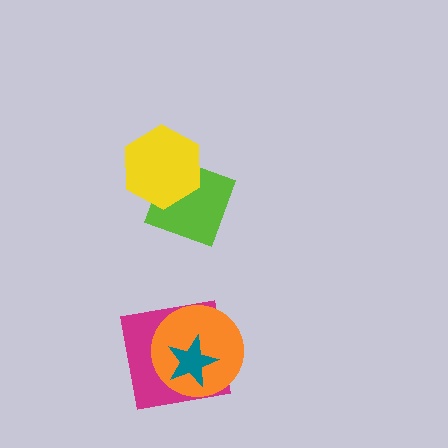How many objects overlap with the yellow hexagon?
1 object overlaps with the yellow hexagon.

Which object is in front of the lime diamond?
The yellow hexagon is in front of the lime diamond.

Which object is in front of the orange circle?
The teal star is in front of the orange circle.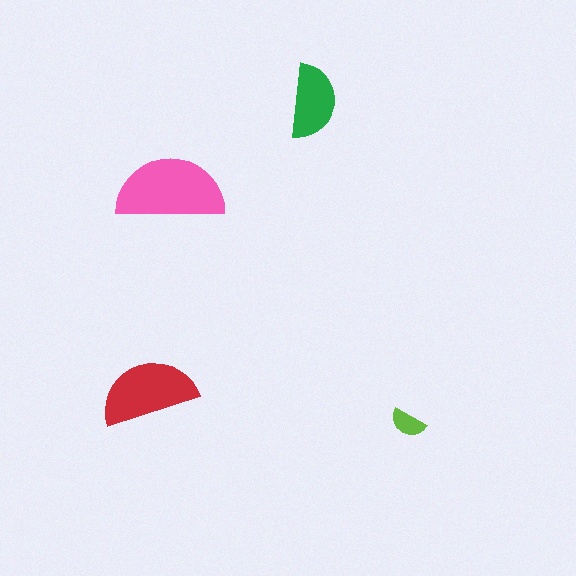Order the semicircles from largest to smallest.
the pink one, the red one, the green one, the lime one.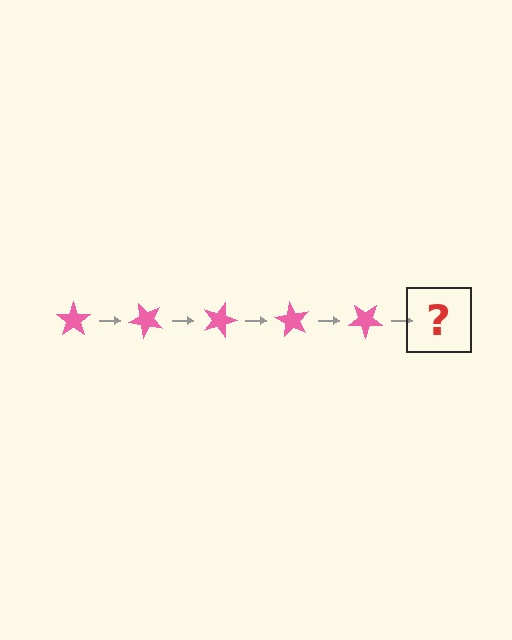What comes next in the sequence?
The next element should be a pink star rotated 225 degrees.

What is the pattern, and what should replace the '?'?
The pattern is that the star rotates 45 degrees each step. The '?' should be a pink star rotated 225 degrees.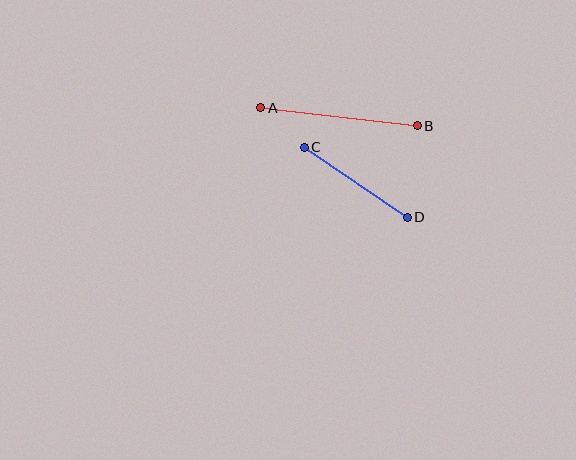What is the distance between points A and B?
The distance is approximately 157 pixels.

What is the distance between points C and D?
The distance is approximately 124 pixels.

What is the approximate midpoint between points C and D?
The midpoint is at approximately (356, 182) pixels.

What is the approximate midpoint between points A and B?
The midpoint is at approximately (339, 117) pixels.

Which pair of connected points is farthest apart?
Points A and B are farthest apart.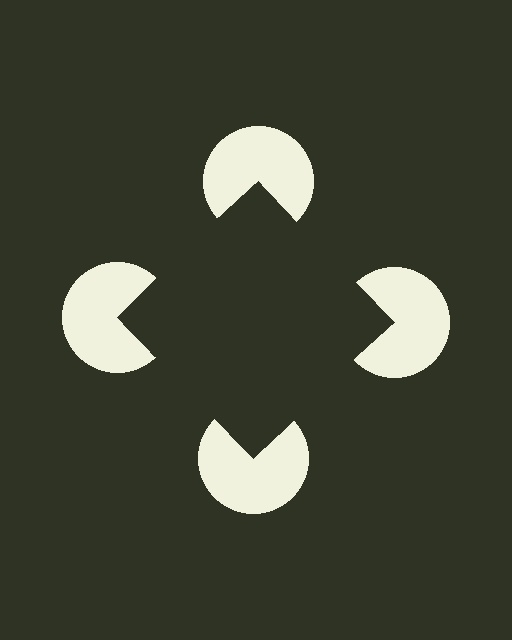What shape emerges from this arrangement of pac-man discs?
An illusory square — its edges are inferred from the aligned wedge cuts in the pac-man discs, not physically drawn.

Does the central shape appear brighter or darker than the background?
It typically appears slightly darker than the background, even though no actual brightness change is drawn.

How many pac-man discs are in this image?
There are 4 — one at each vertex of the illusory square.